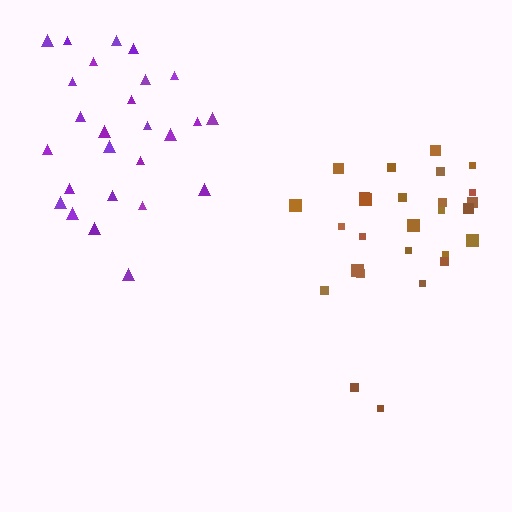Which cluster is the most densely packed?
Purple.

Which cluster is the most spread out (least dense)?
Brown.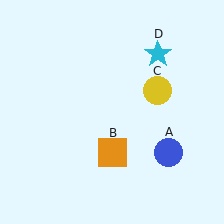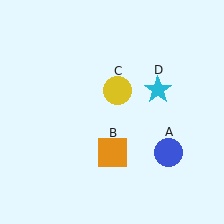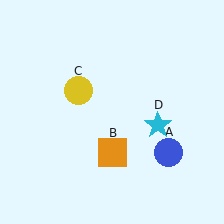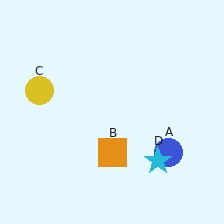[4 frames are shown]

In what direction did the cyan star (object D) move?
The cyan star (object D) moved down.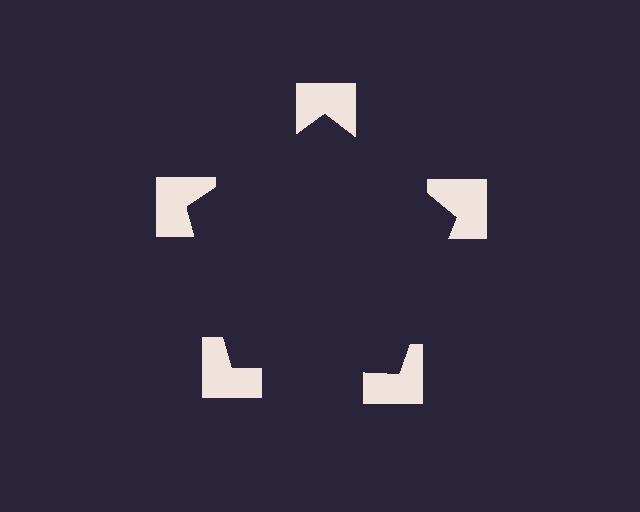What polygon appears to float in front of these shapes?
An illusory pentagon — its edges are inferred from the aligned wedge cuts in the notched squares, not physically drawn.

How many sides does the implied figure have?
5 sides.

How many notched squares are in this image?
There are 5 — one at each vertex of the illusory pentagon.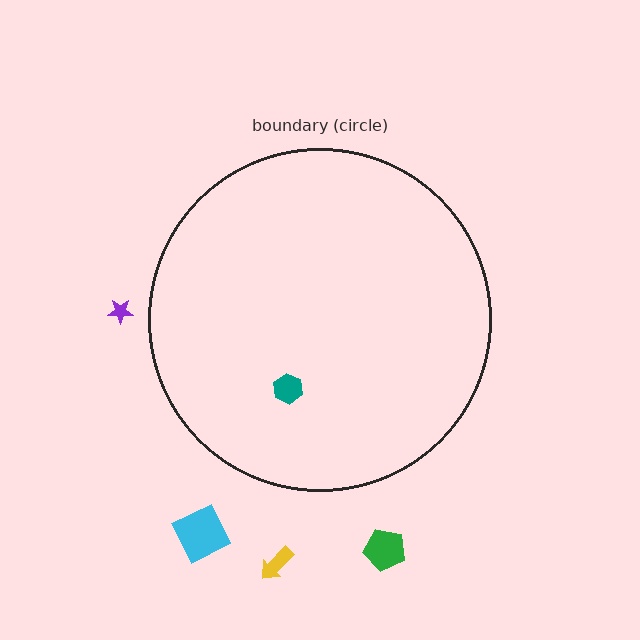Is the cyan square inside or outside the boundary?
Outside.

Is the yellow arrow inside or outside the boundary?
Outside.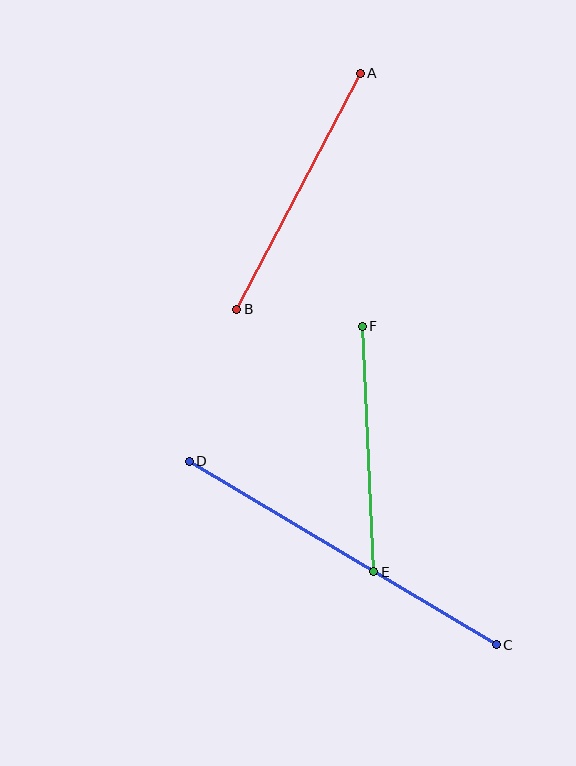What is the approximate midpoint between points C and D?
The midpoint is at approximately (343, 553) pixels.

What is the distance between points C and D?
The distance is approximately 358 pixels.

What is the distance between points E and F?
The distance is approximately 246 pixels.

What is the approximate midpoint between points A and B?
The midpoint is at approximately (299, 191) pixels.